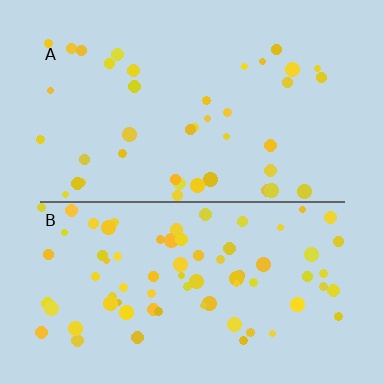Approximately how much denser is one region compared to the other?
Approximately 1.8× — region B over region A.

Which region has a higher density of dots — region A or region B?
B (the bottom).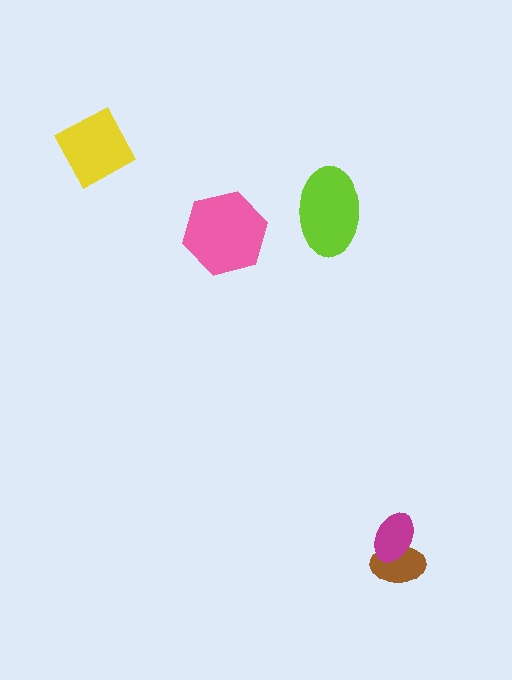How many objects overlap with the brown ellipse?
1 object overlaps with the brown ellipse.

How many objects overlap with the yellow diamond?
0 objects overlap with the yellow diamond.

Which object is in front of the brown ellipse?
The magenta ellipse is in front of the brown ellipse.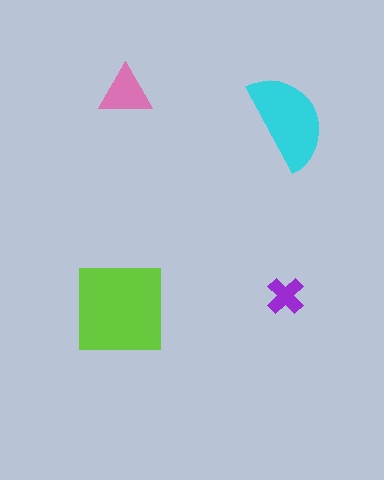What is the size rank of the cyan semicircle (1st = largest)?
2nd.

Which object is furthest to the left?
The lime square is leftmost.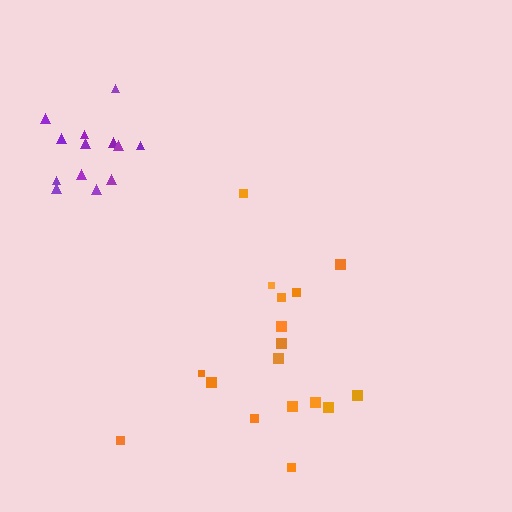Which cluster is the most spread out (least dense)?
Orange.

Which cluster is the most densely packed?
Purple.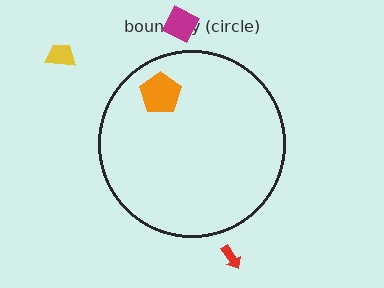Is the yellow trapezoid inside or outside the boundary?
Outside.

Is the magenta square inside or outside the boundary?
Outside.